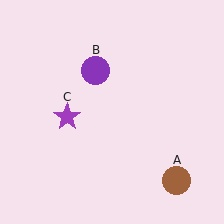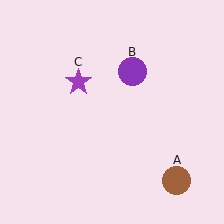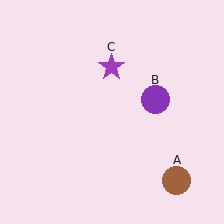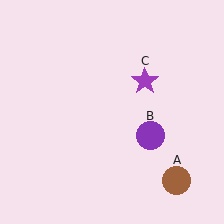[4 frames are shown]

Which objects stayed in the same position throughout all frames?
Brown circle (object A) remained stationary.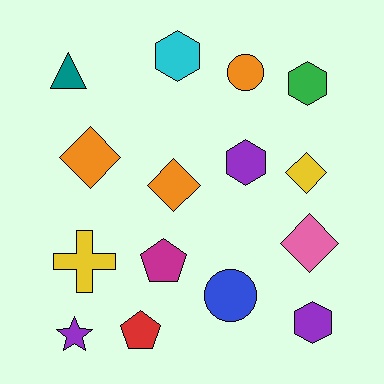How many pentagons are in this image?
There are 2 pentagons.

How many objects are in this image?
There are 15 objects.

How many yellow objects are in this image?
There are 2 yellow objects.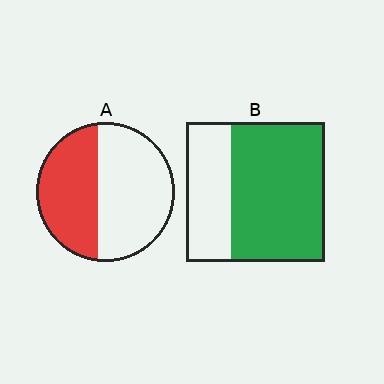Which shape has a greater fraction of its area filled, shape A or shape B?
Shape B.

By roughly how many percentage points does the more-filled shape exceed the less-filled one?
By roughly 25 percentage points (B over A).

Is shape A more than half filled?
No.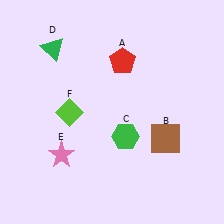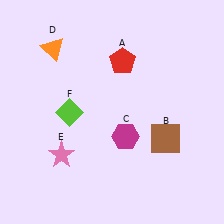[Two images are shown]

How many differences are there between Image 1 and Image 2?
There are 2 differences between the two images.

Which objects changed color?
C changed from green to magenta. D changed from green to orange.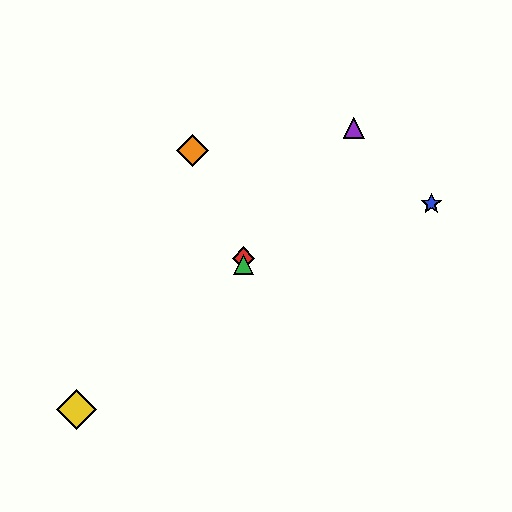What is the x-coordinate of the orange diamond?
The orange diamond is at x≈192.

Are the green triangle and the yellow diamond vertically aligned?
No, the green triangle is at x≈243 and the yellow diamond is at x≈77.